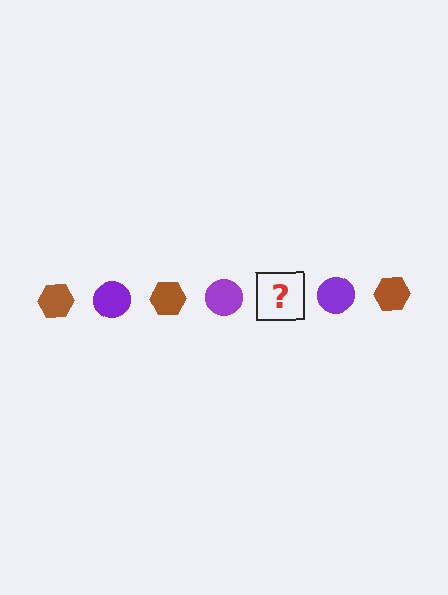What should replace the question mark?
The question mark should be replaced with a brown hexagon.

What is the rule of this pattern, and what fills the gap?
The rule is that the pattern alternates between brown hexagon and purple circle. The gap should be filled with a brown hexagon.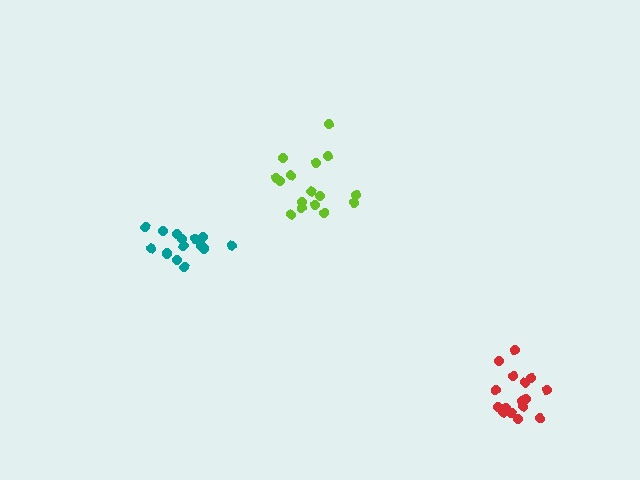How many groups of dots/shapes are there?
There are 3 groups.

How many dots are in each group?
Group 1: 16 dots, Group 2: 16 dots, Group 3: 15 dots (47 total).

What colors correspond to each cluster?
The clusters are colored: red, lime, teal.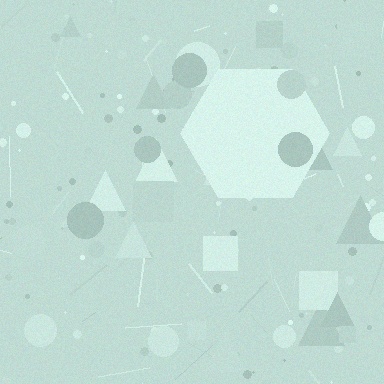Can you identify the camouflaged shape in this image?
The camouflaged shape is a hexagon.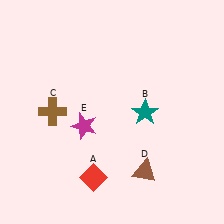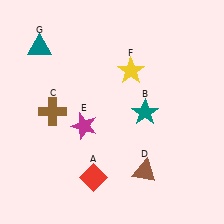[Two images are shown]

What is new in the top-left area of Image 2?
A teal triangle (G) was added in the top-left area of Image 2.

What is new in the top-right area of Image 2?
A yellow star (F) was added in the top-right area of Image 2.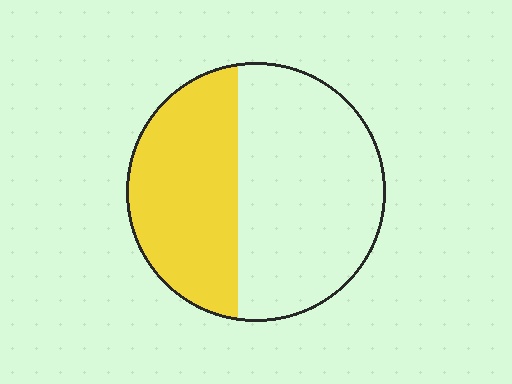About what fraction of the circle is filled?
About two fifths (2/5).